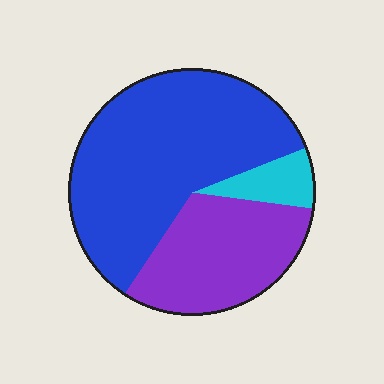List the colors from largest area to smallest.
From largest to smallest: blue, purple, cyan.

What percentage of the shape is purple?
Purple takes up about one third (1/3) of the shape.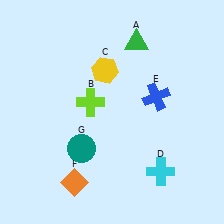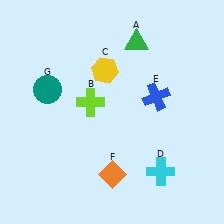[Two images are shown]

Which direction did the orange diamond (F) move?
The orange diamond (F) moved right.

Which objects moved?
The objects that moved are: the orange diamond (F), the teal circle (G).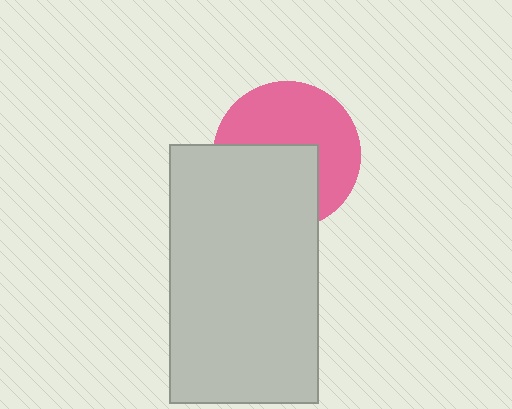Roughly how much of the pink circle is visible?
About half of it is visible (roughly 54%).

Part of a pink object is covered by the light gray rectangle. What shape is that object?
It is a circle.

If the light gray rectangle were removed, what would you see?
You would see the complete pink circle.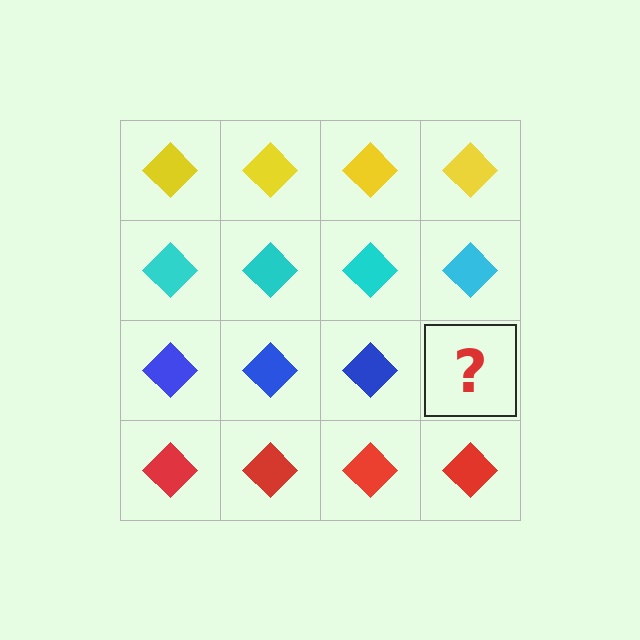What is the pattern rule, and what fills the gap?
The rule is that each row has a consistent color. The gap should be filled with a blue diamond.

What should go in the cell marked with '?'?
The missing cell should contain a blue diamond.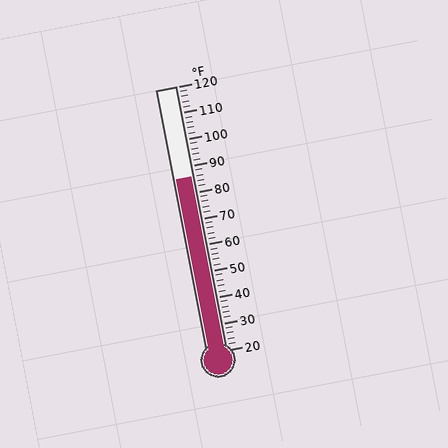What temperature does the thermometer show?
The thermometer shows approximately 86°F.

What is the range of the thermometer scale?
The thermometer scale ranges from 20°F to 120°F.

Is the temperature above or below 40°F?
The temperature is above 40°F.